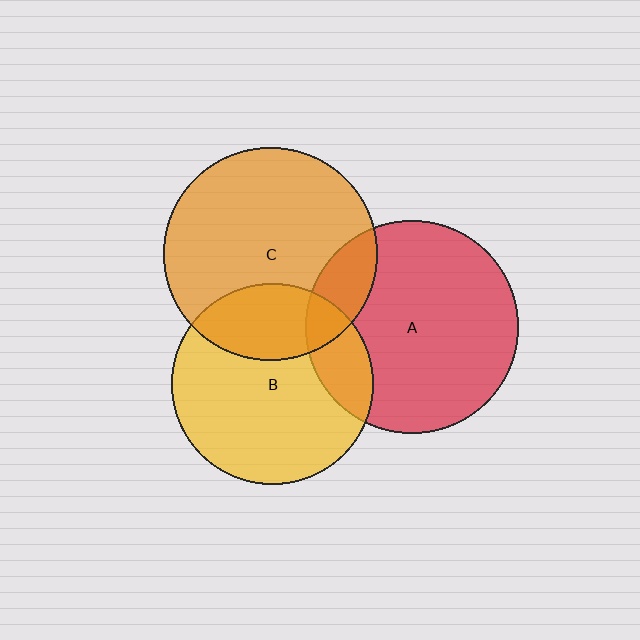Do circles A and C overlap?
Yes.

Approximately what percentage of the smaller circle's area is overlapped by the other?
Approximately 15%.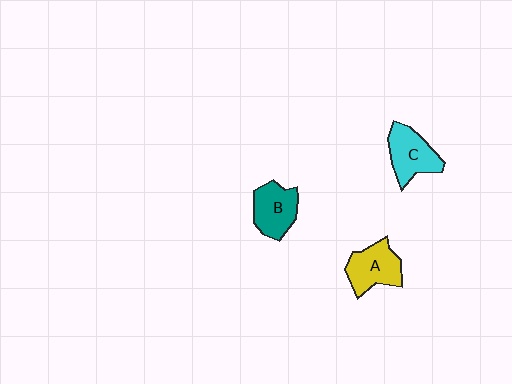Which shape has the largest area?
Shape C (cyan).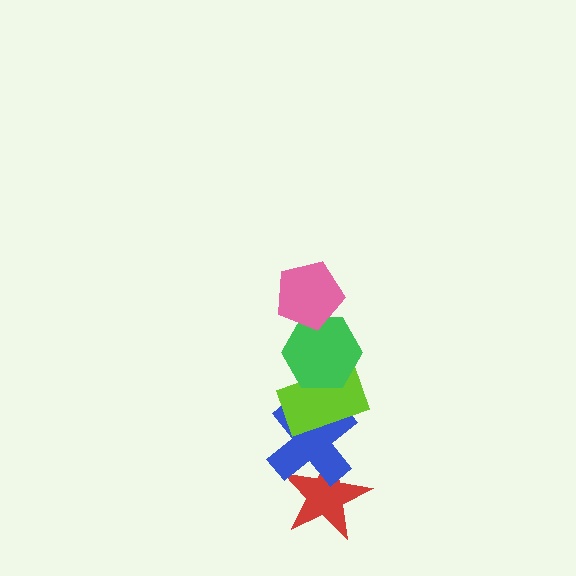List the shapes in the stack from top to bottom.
From top to bottom: the pink pentagon, the green hexagon, the lime rectangle, the blue cross, the red star.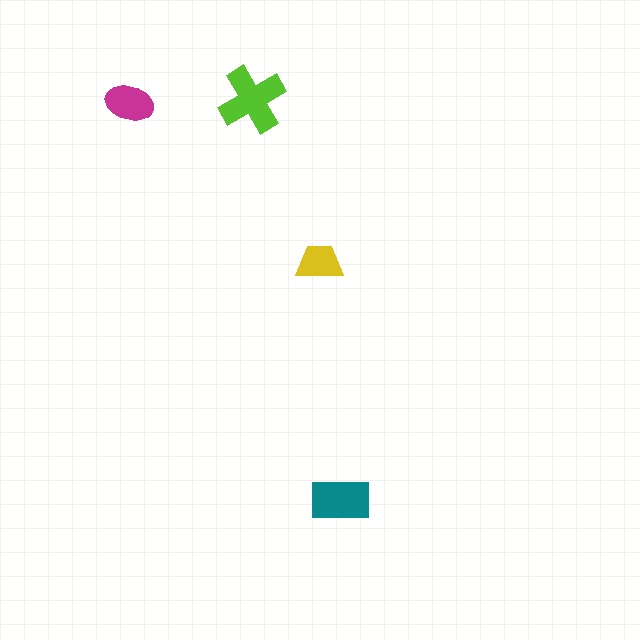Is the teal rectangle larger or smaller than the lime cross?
Smaller.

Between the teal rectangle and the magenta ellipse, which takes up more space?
The teal rectangle.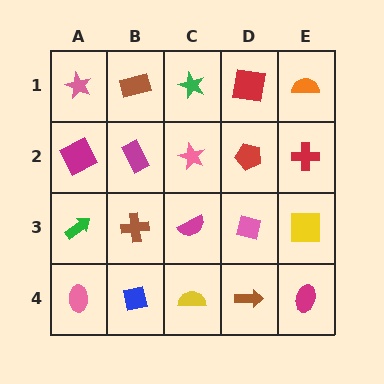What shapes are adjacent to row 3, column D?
A red pentagon (row 2, column D), a brown arrow (row 4, column D), a magenta semicircle (row 3, column C), a yellow square (row 3, column E).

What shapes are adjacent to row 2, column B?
A brown rectangle (row 1, column B), a brown cross (row 3, column B), a magenta square (row 2, column A), a pink star (row 2, column C).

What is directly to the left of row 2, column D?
A pink star.